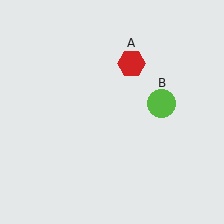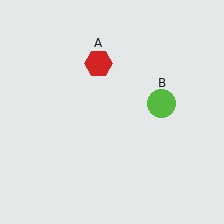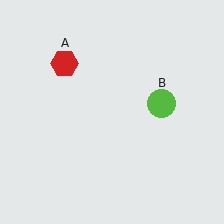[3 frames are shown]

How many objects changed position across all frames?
1 object changed position: red hexagon (object A).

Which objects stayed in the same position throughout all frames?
Lime circle (object B) remained stationary.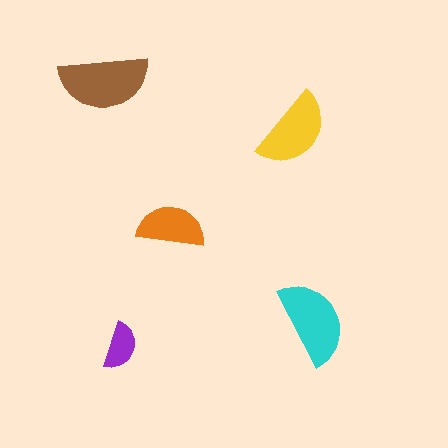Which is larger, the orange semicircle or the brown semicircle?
The brown one.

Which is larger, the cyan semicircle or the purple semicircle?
The cyan one.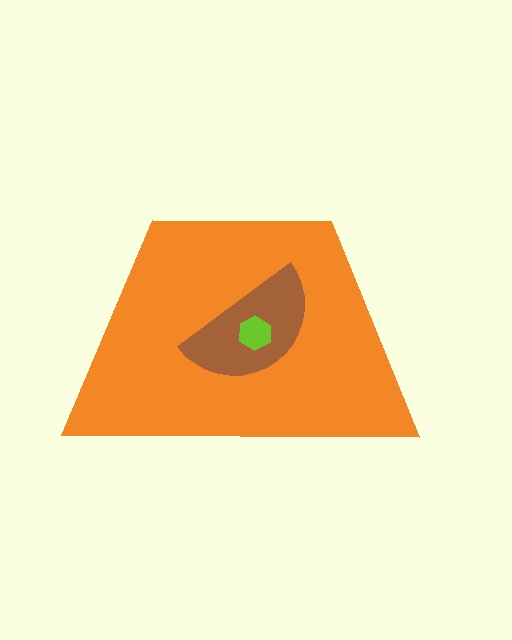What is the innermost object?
The lime hexagon.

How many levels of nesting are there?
3.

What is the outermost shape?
The orange trapezoid.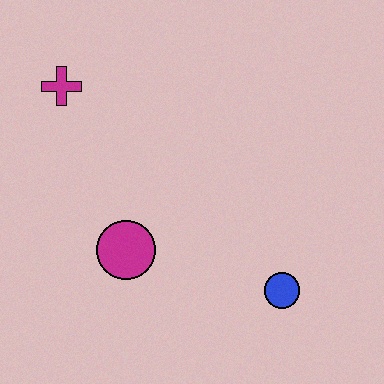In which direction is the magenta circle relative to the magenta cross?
The magenta circle is below the magenta cross.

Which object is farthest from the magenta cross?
The blue circle is farthest from the magenta cross.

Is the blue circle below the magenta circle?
Yes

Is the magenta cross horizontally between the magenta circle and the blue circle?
No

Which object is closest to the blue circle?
The magenta circle is closest to the blue circle.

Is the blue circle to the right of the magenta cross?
Yes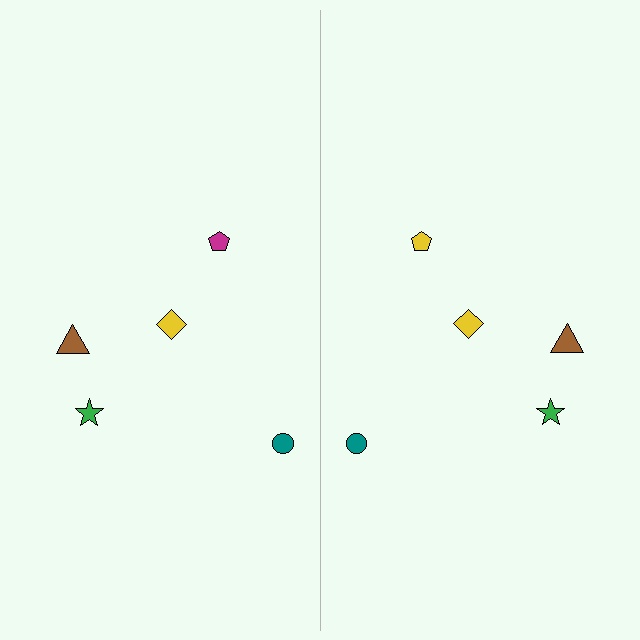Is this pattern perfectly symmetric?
No, the pattern is not perfectly symmetric. The yellow pentagon on the right side breaks the symmetry — its mirror counterpart is magenta.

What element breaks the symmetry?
The yellow pentagon on the right side breaks the symmetry — its mirror counterpart is magenta.